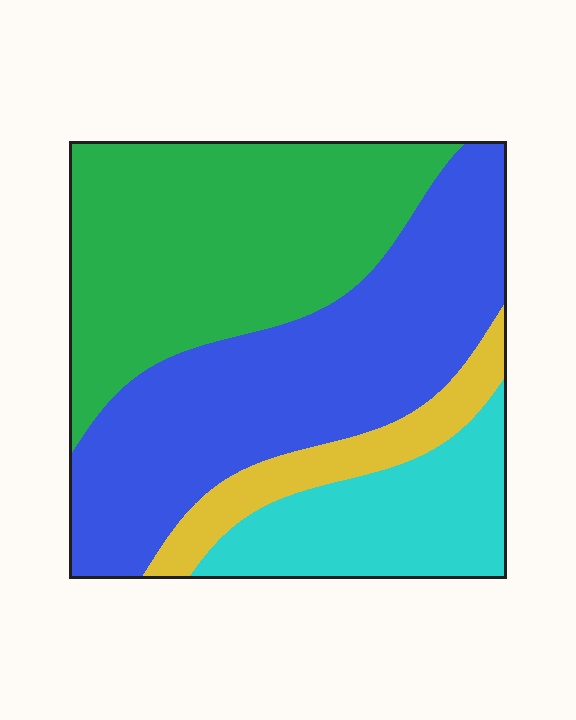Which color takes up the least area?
Yellow, at roughly 10%.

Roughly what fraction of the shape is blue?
Blue covers about 40% of the shape.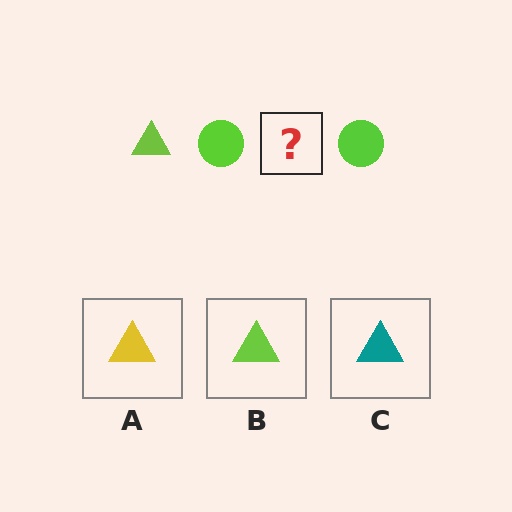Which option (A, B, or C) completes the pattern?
B.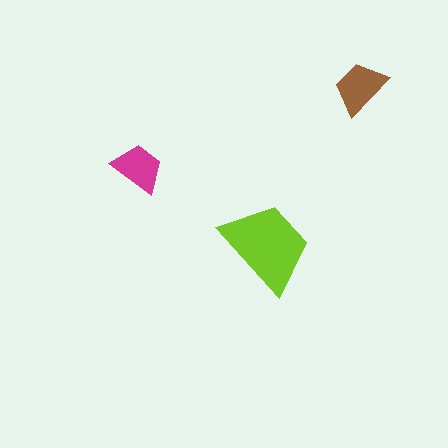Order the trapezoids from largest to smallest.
the lime one, the brown one, the magenta one.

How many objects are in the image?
There are 3 objects in the image.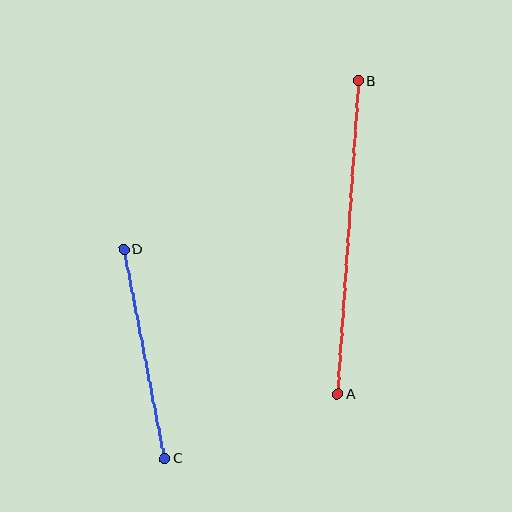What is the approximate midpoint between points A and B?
The midpoint is at approximately (348, 238) pixels.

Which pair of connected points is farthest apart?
Points A and B are farthest apart.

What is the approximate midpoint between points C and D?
The midpoint is at approximately (144, 354) pixels.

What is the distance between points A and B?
The distance is approximately 314 pixels.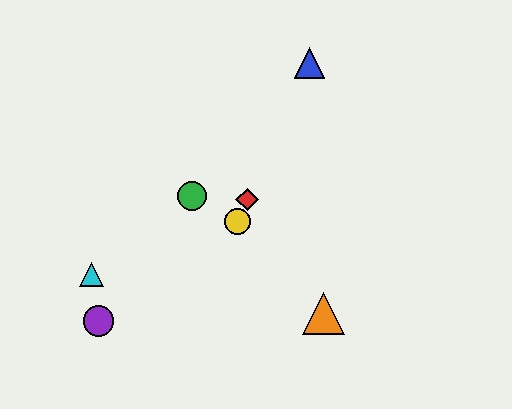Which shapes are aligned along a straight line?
The red diamond, the blue triangle, the yellow circle are aligned along a straight line.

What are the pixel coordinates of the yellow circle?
The yellow circle is at (237, 222).